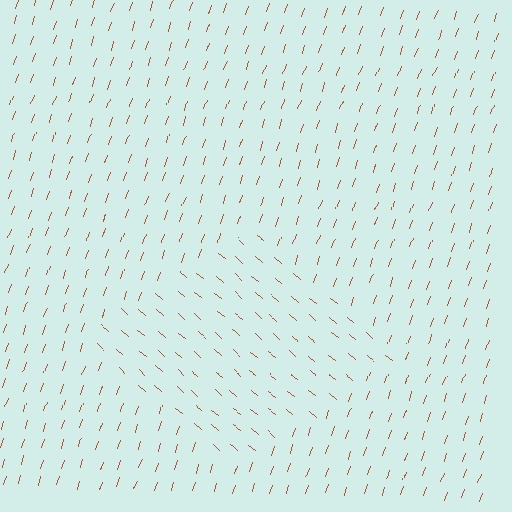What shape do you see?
I see a diamond.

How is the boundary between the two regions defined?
The boundary is defined purely by a change in line orientation (approximately 69 degrees difference). All lines are the same color and thickness.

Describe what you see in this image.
The image is filled with small brown line segments. A diamond region in the image has lines oriented differently from the surrounding lines, creating a visible texture boundary.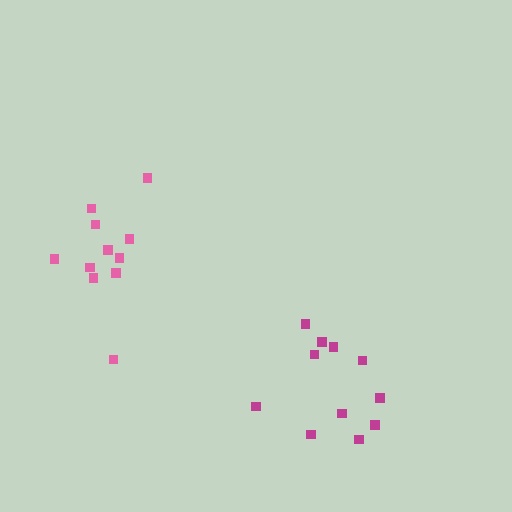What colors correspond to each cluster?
The clusters are colored: pink, magenta.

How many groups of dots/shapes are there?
There are 2 groups.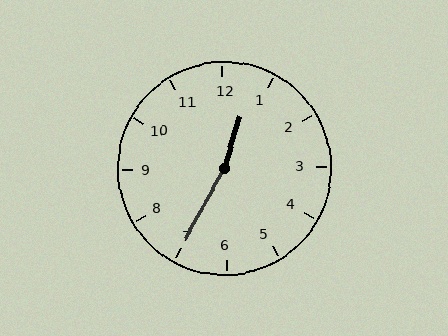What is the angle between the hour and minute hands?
Approximately 168 degrees.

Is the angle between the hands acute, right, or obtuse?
It is obtuse.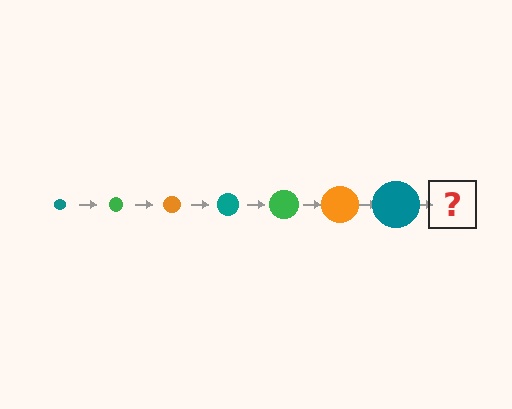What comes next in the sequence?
The next element should be a green circle, larger than the previous one.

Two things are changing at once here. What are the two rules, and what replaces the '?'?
The two rules are that the circle grows larger each step and the color cycles through teal, green, and orange. The '?' should be a green circle, larger than the previous one.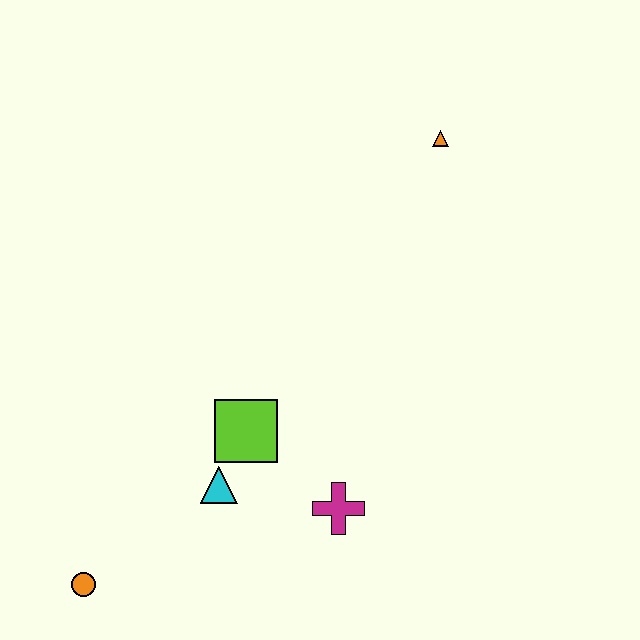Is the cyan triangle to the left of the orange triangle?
Yes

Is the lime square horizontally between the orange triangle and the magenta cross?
No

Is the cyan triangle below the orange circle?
No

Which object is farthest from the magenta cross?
The orange triangle is farthest from the magenta cross.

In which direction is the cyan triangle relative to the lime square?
The cyan triangle is below the lime square.